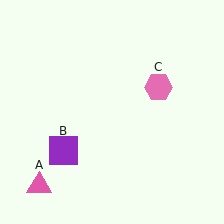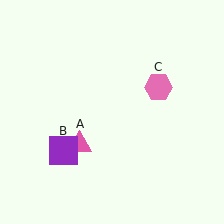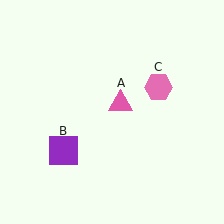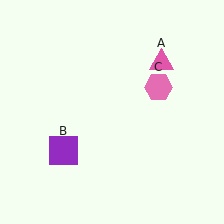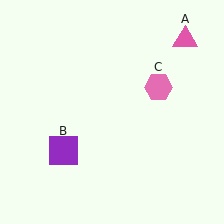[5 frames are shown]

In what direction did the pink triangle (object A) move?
The pink triangle (object A) moved up and to the right.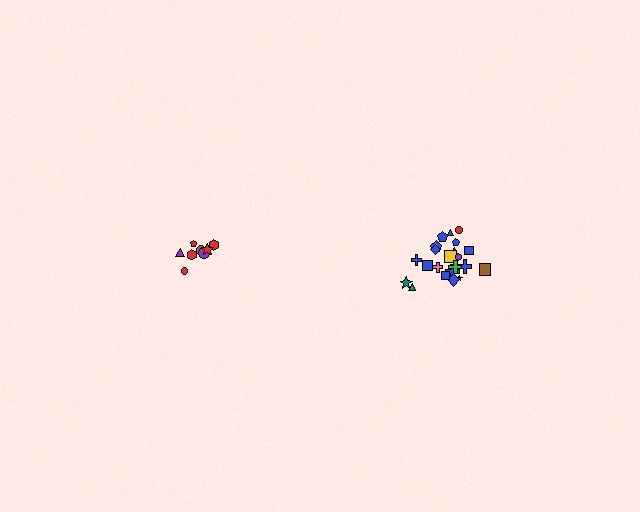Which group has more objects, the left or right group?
The right group.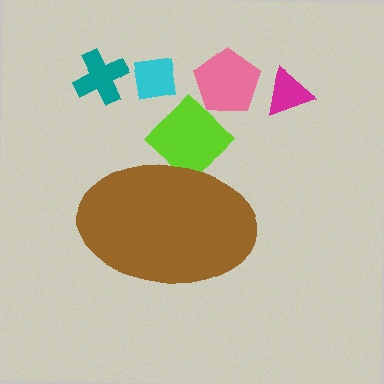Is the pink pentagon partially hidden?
No, the pink pentagon is fully visible.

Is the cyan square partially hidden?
No, the cyan square is fully visible.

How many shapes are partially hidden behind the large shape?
1 shape is partially hidden.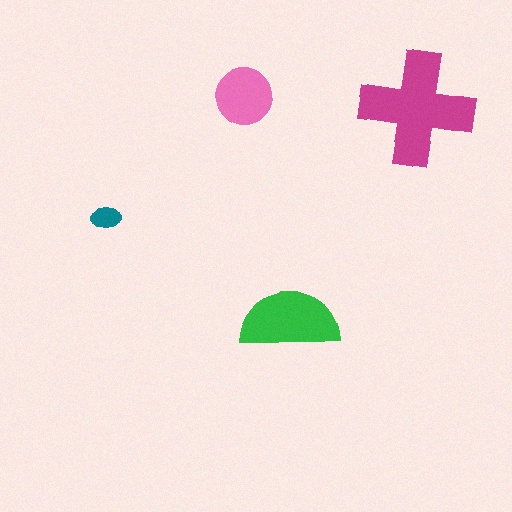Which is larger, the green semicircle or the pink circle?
The green semicircle.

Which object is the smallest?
The teal ellipse.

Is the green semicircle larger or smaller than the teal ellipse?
Larger.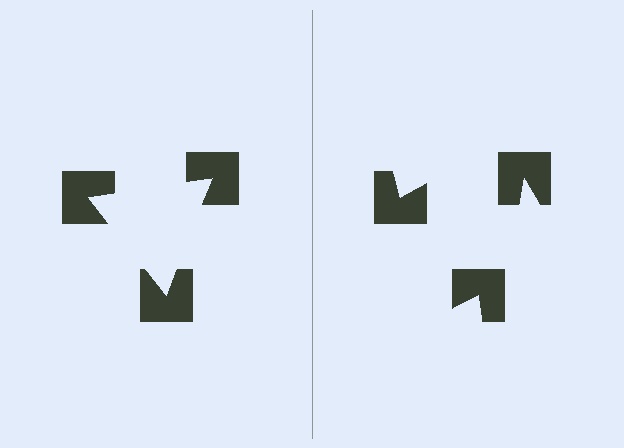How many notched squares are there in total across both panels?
6 — 3 on each side.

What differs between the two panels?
The notched squares are positioned identically on both sides; only the wedge orientations differ. On the left they align to a triangle; on the right they are misaligned.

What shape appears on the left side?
An illusory triangle.